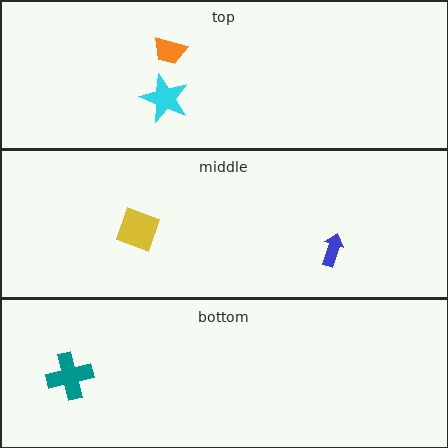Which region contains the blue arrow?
The middle region.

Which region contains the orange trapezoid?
The top region.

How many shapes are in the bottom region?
1.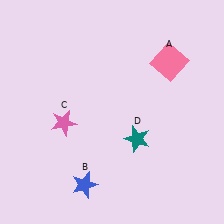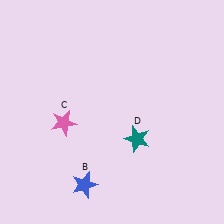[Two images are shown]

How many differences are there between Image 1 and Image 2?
There is 1 difference between the two images.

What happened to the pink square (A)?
The pink square (A) was removed in Image 2. It was in the top-right area of Image 1.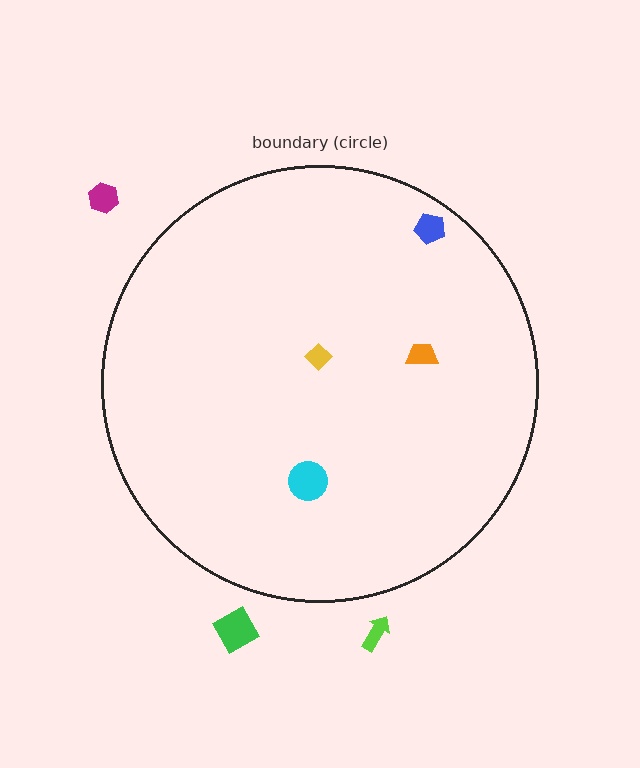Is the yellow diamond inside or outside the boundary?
Inside.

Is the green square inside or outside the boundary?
Outside.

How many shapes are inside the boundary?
4 inside, 3 outside.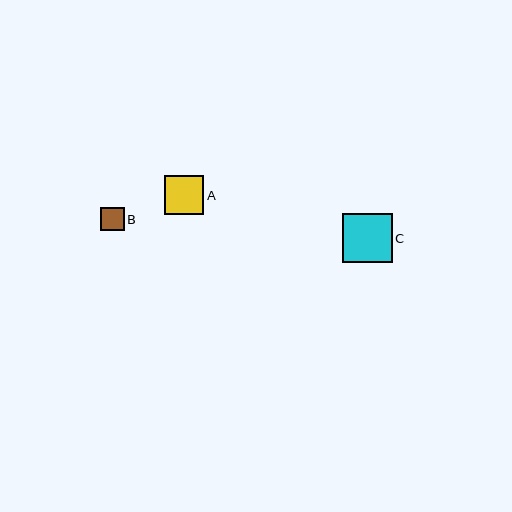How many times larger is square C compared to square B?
Square C is approximately 2.1 times the size of square B.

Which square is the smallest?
Square B is the smallest with a size of approximately 24 pixels.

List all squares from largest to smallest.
From largest to smallest: C, A, B.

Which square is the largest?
Square C is the largest with a size of approximately 49 pixels.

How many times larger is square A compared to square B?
Square A is approximately 1.6 times the size of square B.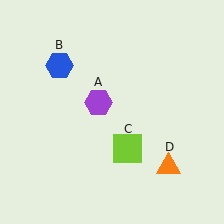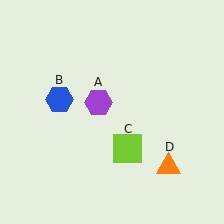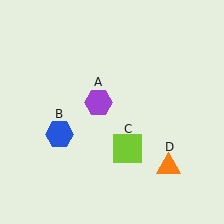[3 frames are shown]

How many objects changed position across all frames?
1 object changed position: blue hexagon (object B).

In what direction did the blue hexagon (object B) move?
The blue hexagon (object B) moved down.